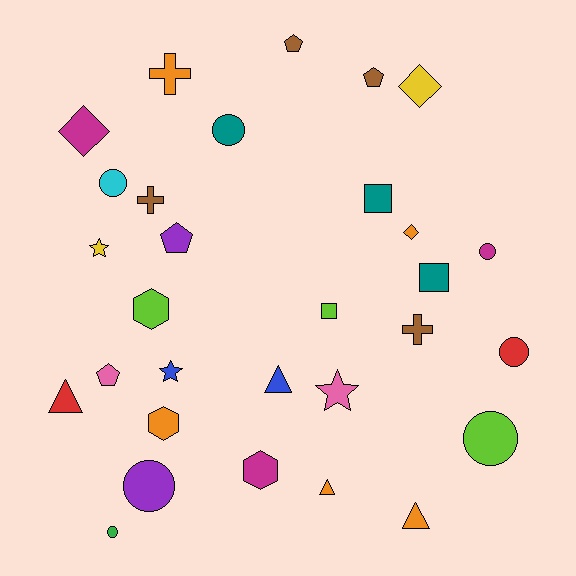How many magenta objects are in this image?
There are 3 magenta objects.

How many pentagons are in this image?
There are 4 pentagons.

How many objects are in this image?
There are 30 objects.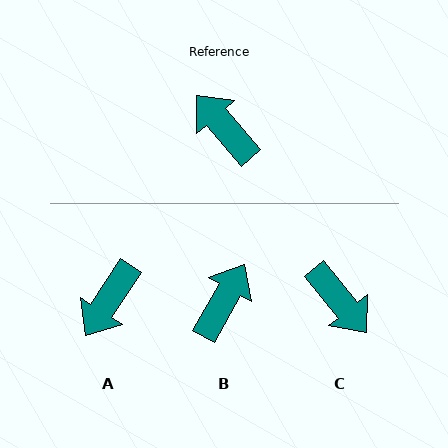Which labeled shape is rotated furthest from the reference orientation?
C, about 178 degrees away.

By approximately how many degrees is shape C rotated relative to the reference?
Approximately 178 degrees counter-clockwise.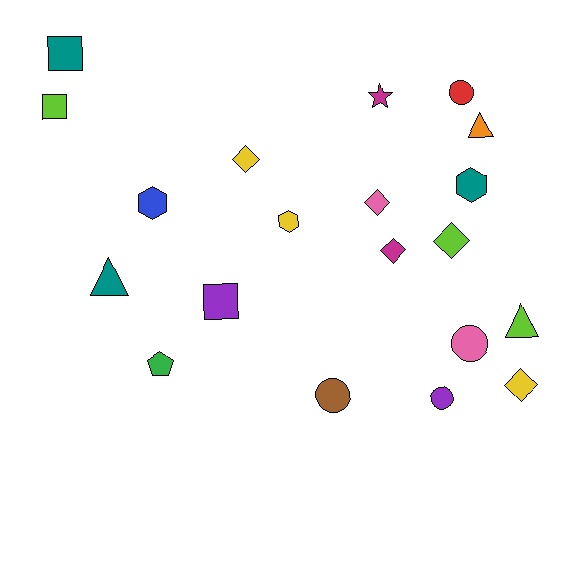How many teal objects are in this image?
There are 3 teal objects.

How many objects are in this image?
There are 20 objects.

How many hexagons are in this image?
There are 3 hexagons.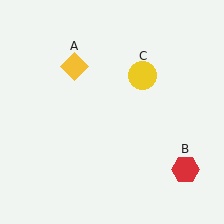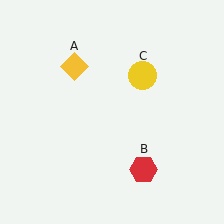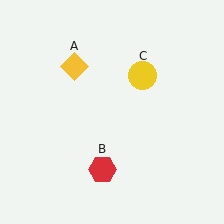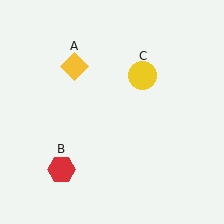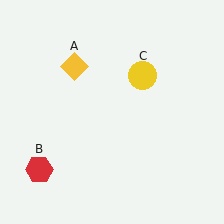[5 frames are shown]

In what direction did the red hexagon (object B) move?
The red hexagon (object B) moved left.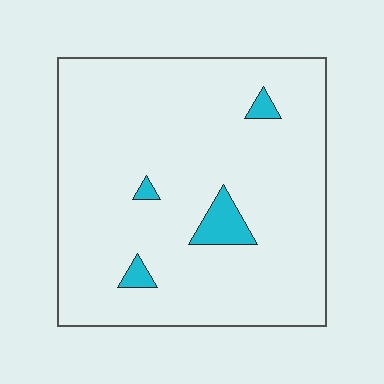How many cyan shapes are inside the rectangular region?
4.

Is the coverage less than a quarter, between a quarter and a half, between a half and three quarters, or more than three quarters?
Less than a quarter.